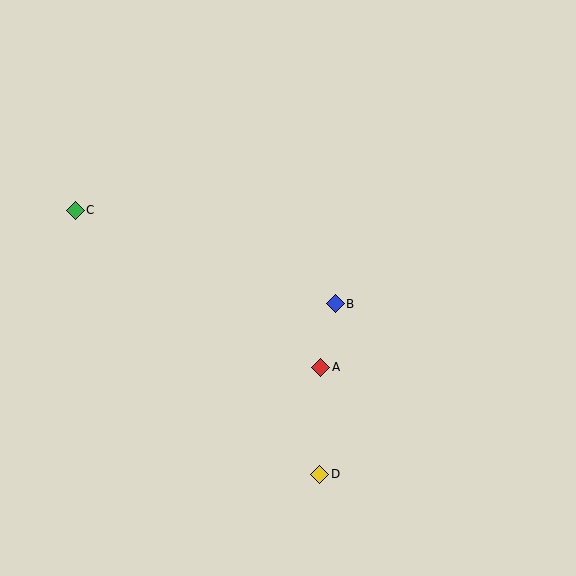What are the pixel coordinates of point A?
Point A is at (321, 367).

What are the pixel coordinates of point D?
Point D is at (320, 474).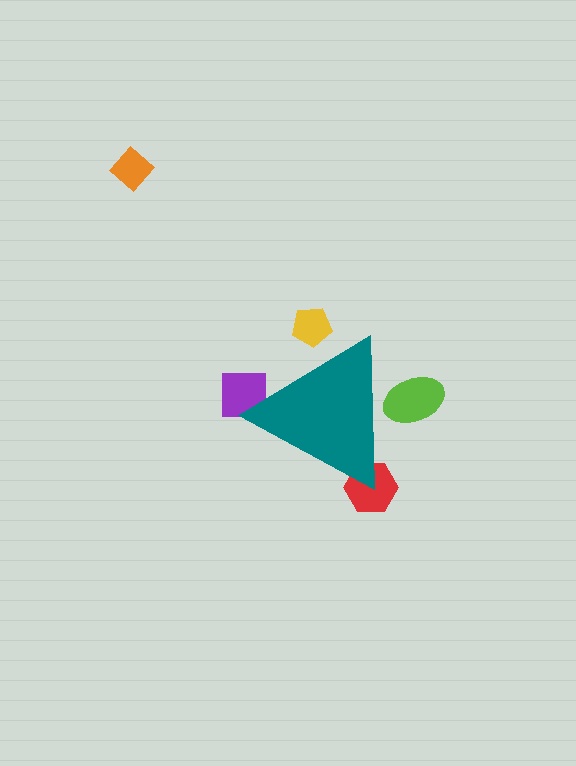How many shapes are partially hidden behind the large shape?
4 shapes are partially hidden.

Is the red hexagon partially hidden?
Yes, the red hexagon is partially hidden behind the teal triangle.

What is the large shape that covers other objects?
A teal triangle.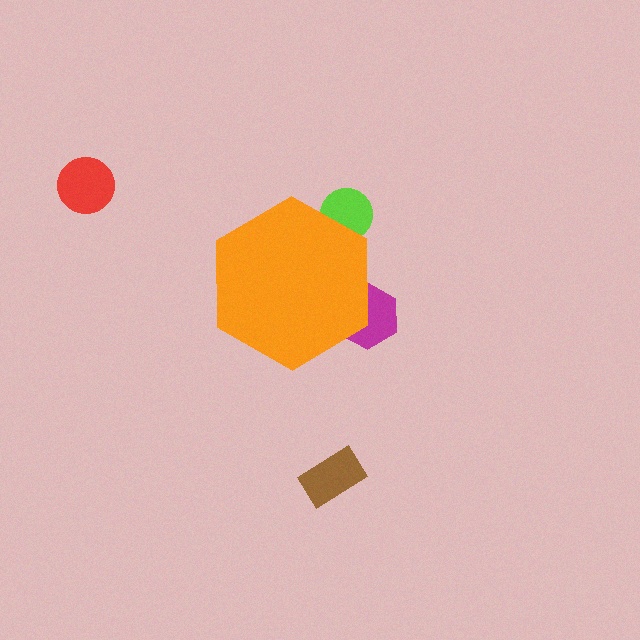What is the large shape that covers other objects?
An orange hexagon.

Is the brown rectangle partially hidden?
No, the brown rectangle is fully visible.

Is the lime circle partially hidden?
Yes, the lime circle is partially hidden behind the orange hexagon.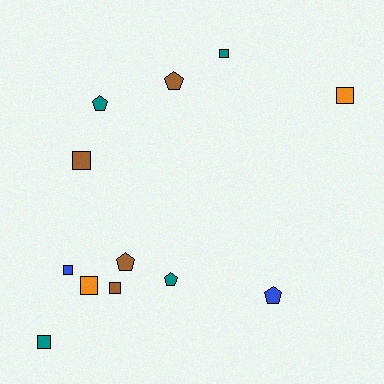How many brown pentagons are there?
There are 2 brown pentagons.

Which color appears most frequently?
Teal, with 4 objects.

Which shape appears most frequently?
Square, with 7 objects.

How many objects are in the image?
There are 12 objects.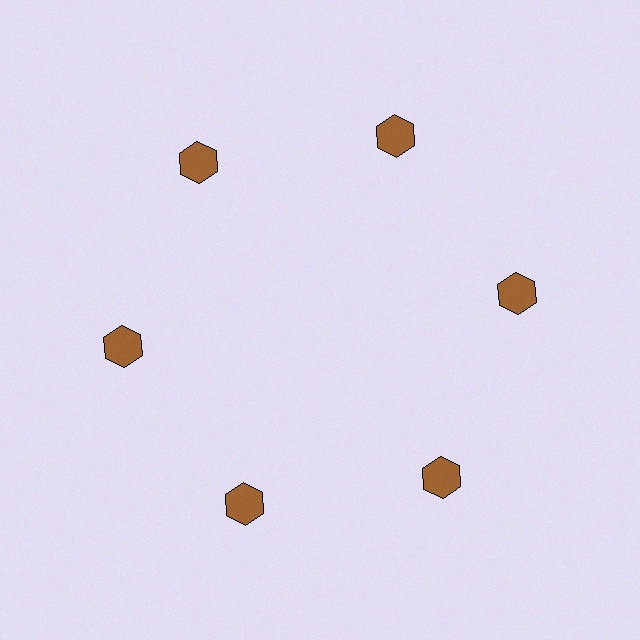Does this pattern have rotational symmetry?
Yes, this pattern has 6-fold rotational symmetry. It looks the same after rotating 60 degrees around the center.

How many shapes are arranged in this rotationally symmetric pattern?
There are 6 shapes, arranged in 6 groups of 1.